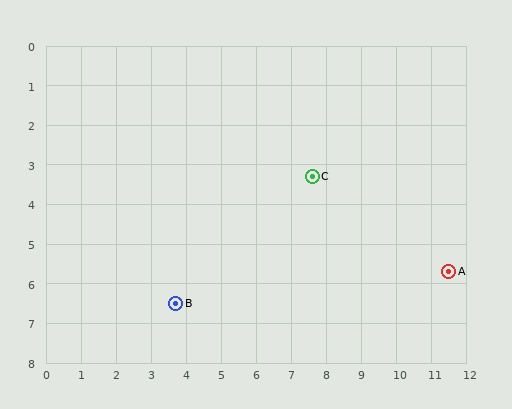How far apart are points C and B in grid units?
Points C and B are about 5.0 grid units apart.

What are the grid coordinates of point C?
Point C is at approximately (7.6, 3.3).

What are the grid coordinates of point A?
Point A is at approximately (11.5, 5.7).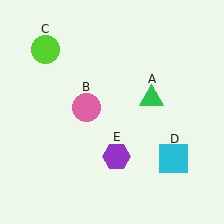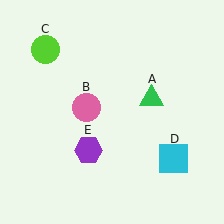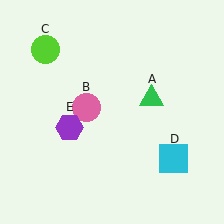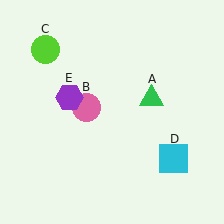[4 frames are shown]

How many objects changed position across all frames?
1 object changed position: purple hexagon (object E).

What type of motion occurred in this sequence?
The purple hexagon (object E) rotated clockwise around the center of the scene.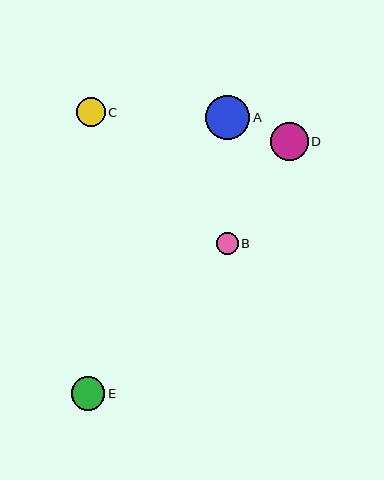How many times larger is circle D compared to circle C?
Circle D is approximately 1.3 times the size of circle C.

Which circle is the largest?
Circle A is the largest with a size of approximately 44 pixels.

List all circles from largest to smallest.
From largest to smallest: A, D, E, C, B.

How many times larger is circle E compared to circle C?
Circle E is approximately 1.2 times the size of circle C.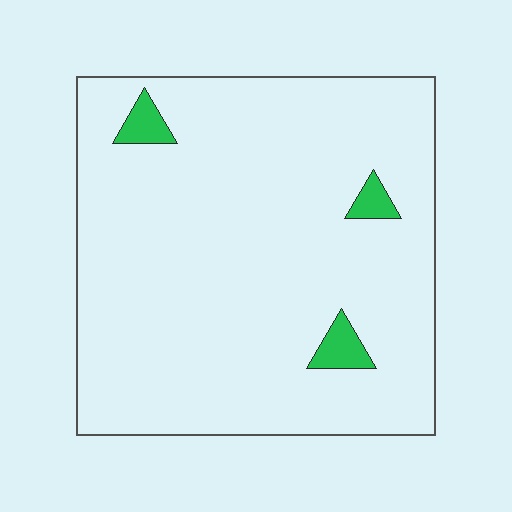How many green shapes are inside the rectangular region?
3.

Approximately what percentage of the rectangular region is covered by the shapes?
Approximately 5%.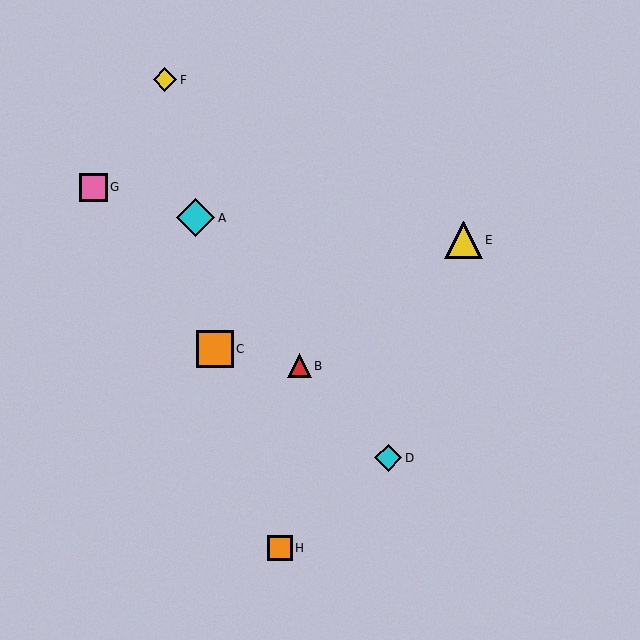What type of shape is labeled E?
Shape E is a yellow triangle.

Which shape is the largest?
The cyan diamond (labeled A) is the largest.